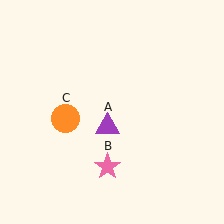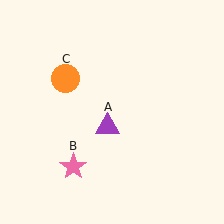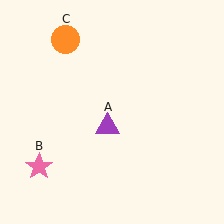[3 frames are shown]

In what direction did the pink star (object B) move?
The pink star (object B) moved left.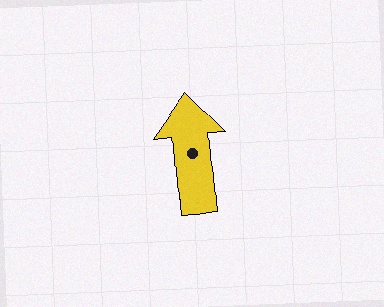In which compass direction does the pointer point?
North.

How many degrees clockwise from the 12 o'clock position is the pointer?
Approximately 355 degrees.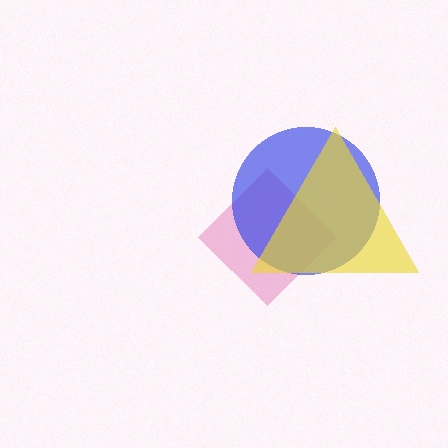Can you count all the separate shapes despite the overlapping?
Yes, there are 3 separate shapes.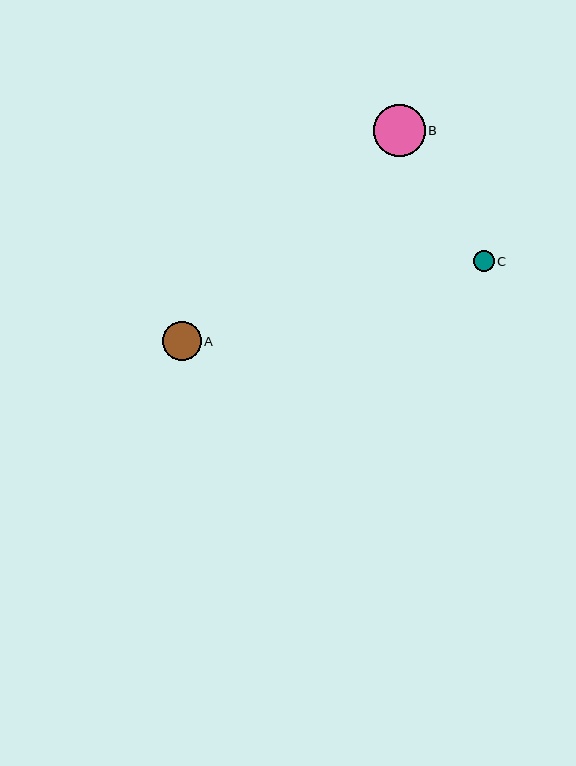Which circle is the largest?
Circle B is the largest with a size of approximately 52 pixels.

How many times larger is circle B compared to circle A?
Circle B is approximately 1.3 times the size of circle A.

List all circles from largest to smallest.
From largest to smallest: B, A, C.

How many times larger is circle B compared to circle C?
Circle B is approximately 2.4 times the size of circle C.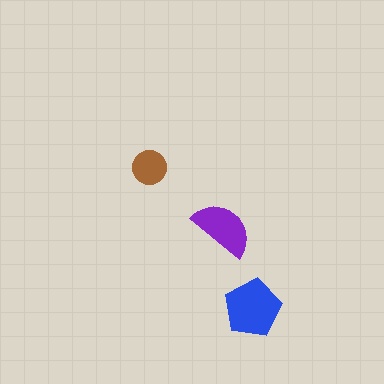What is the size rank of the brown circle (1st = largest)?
3rd.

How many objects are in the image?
There are 3 objects in the image.